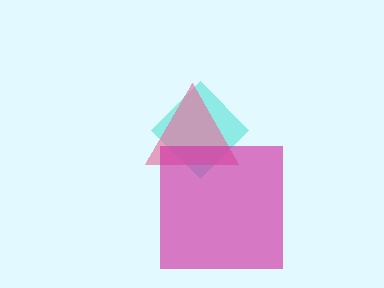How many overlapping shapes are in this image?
There are 3 overlapping shapes in the image.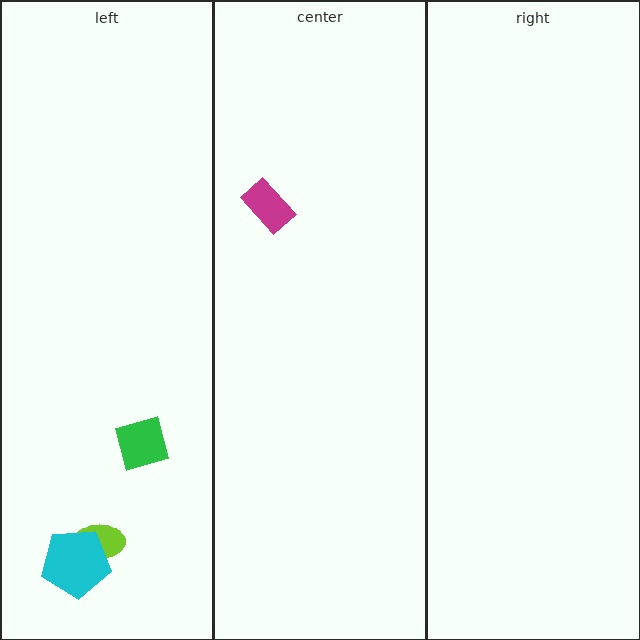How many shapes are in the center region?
1.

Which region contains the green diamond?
The left region.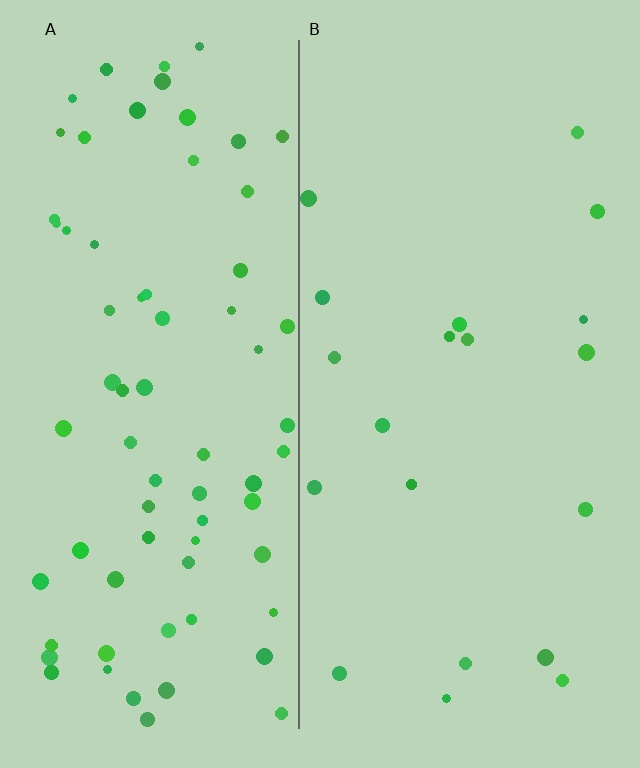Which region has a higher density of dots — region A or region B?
A (the left).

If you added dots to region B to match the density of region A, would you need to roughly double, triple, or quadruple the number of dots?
Approximately quadruple.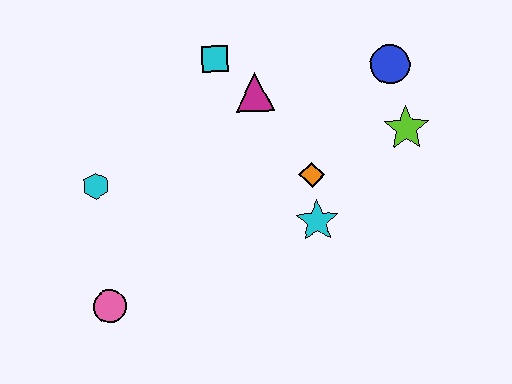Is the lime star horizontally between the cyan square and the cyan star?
No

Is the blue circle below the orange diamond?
No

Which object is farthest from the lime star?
The pink circle is farthest from the lime star.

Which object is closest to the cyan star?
The orange diamond is closest to the cyan star.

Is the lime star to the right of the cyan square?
Yes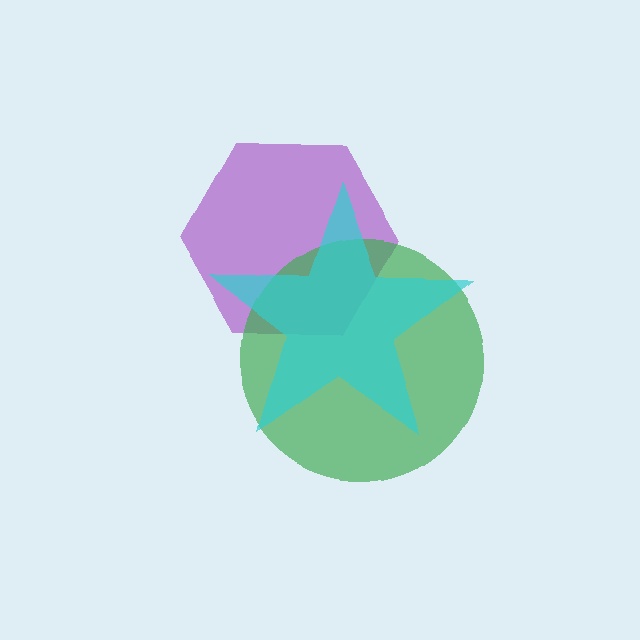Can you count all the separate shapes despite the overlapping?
Yes, there are 3 separate shapes.